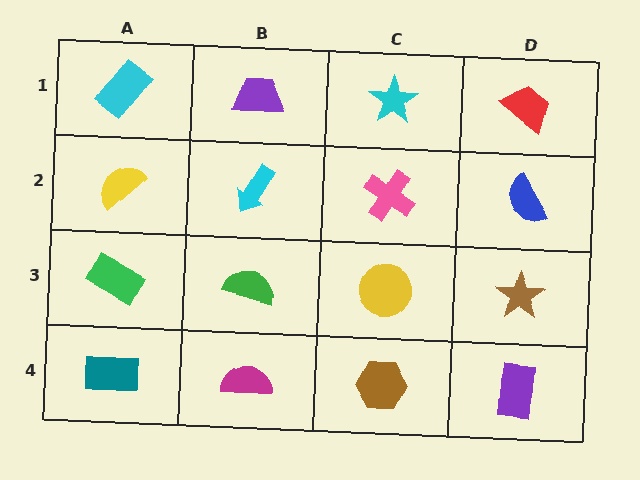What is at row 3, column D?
A brown star.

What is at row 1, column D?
A red trapezoid.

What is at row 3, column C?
A yellow circle.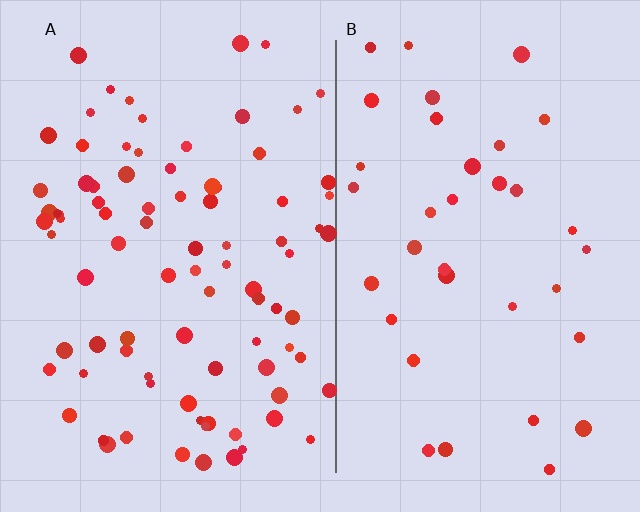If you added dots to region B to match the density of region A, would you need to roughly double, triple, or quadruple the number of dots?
Approximately double.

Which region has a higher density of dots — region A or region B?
A (the left).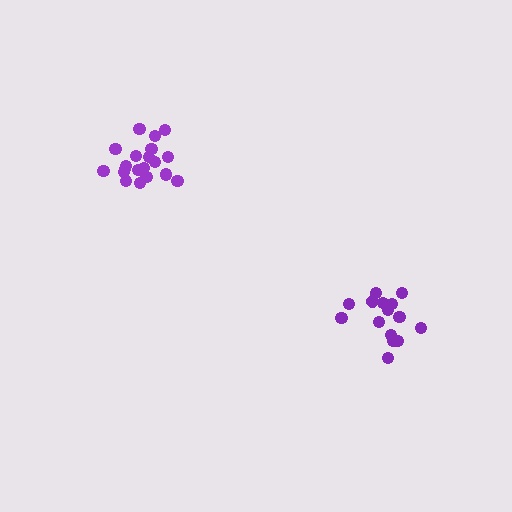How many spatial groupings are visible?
There are 2 spatial groupings.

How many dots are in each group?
Group 1: 20 dots, Group 2: 15 dots (35 total).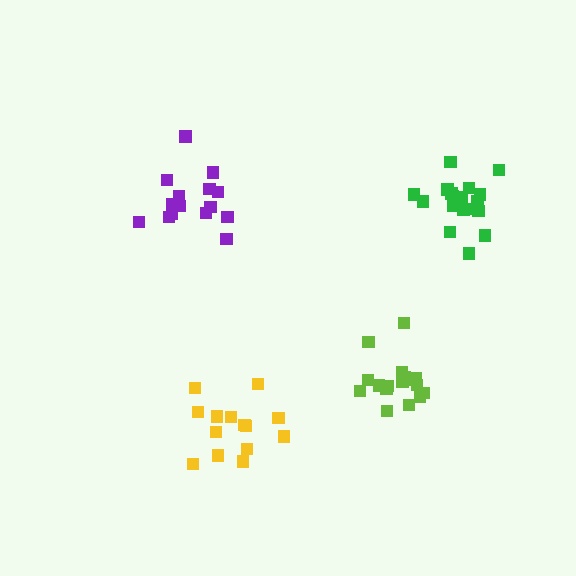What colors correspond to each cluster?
The clusters are colored: lime, purple, green, yellow.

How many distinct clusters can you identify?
There are 4 distinct clusters.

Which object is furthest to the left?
The purple cluster is leftmost.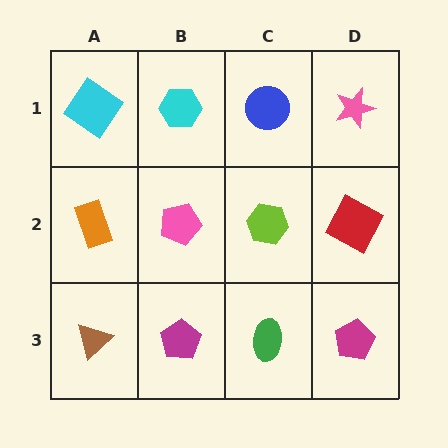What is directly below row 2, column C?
A green ellipse.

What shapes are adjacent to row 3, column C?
A lime hexagon (row 2, column C), a magenta pentagon (row 3, column B), a magenta pentagon (row 3, column D).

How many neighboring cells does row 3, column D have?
2.